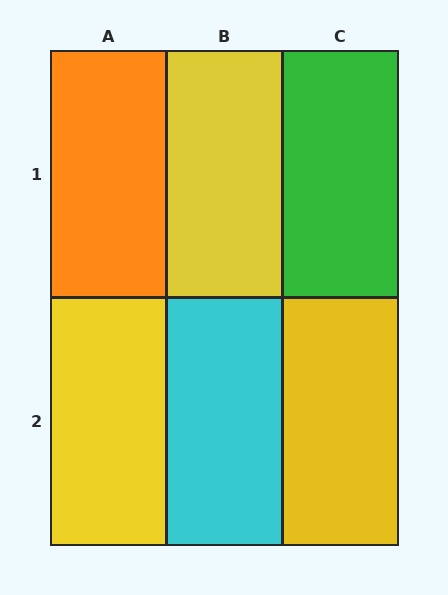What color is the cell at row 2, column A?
Yellow.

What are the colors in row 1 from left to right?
Orange, yellow, green.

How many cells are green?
1 cell is green.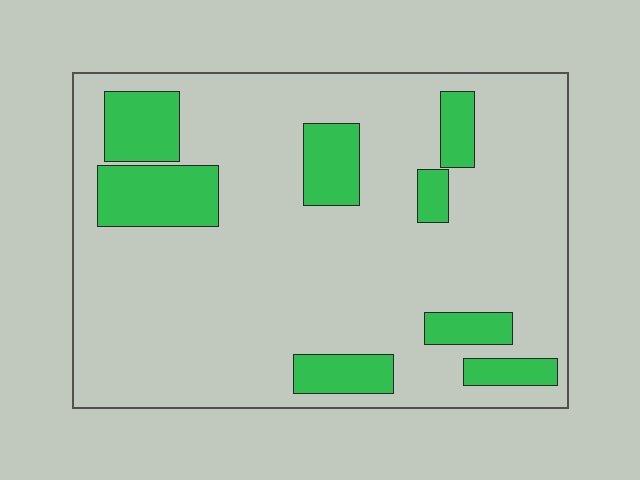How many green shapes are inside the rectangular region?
8.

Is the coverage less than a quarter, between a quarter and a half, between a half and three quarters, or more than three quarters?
Less than a quarter.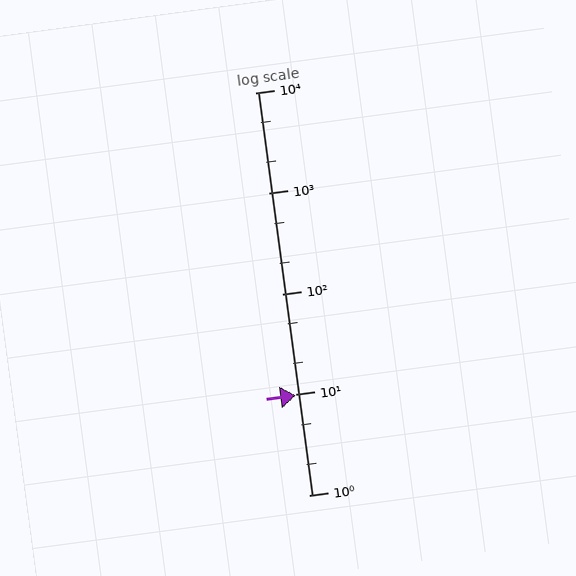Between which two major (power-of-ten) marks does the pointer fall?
The pointer is between 1 and 10.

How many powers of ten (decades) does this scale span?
The scale spans 4 decades, from 1 to 10000.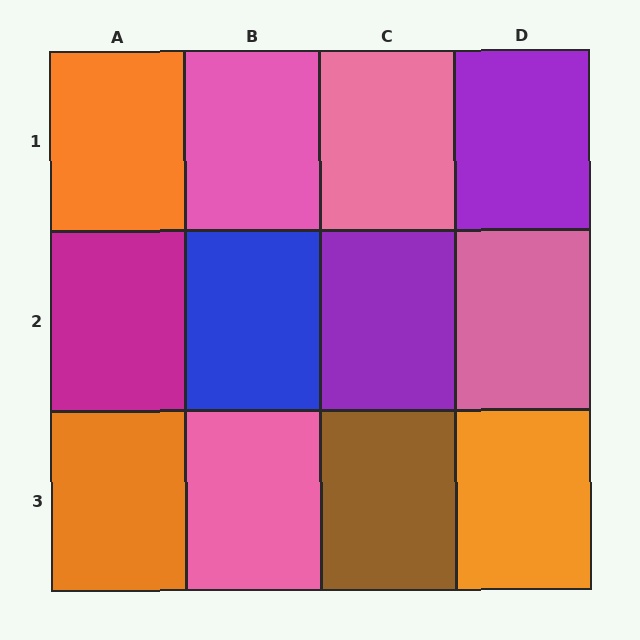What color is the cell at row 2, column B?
Blue.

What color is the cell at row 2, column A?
Magenta.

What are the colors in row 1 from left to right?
Orange, pink, pink, purple.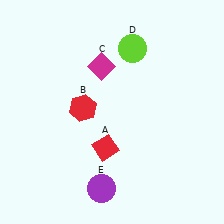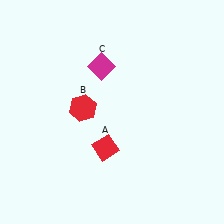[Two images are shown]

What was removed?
The lime circle (D), the purple circle (E) were removed in Image 2.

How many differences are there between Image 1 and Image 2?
There are 2 differences between the two images.